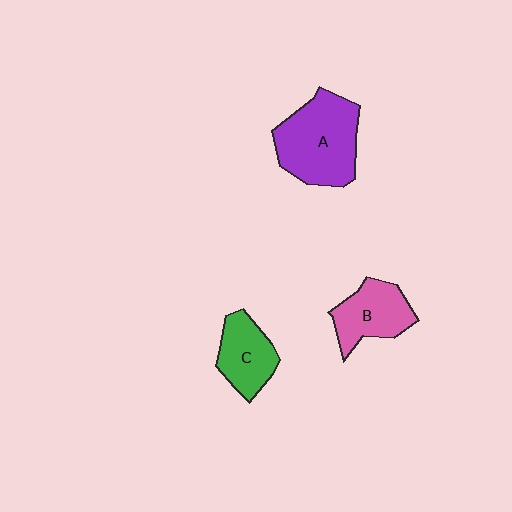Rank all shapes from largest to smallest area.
From largest to smallest: A (purple), B (pink), C (green).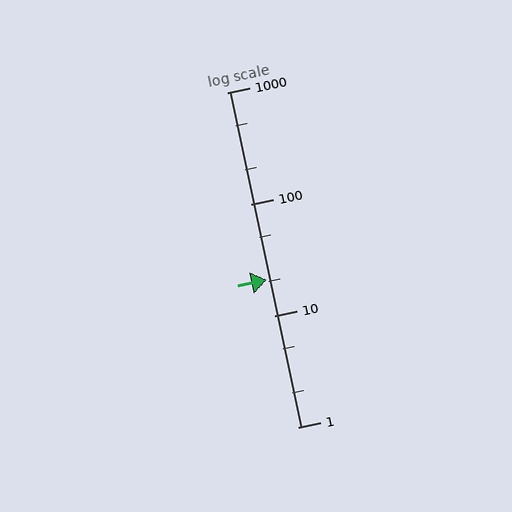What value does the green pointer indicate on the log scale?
The pointer indicates approximately 21.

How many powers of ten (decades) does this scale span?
The scale spans 3 decades, from 1 to 1000.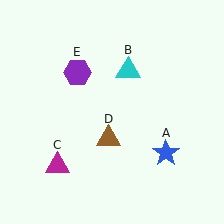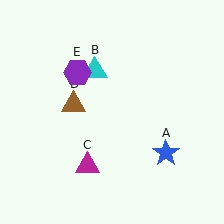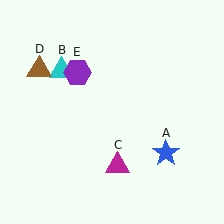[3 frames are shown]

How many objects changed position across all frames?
3 objects changed position: cyan triangle (object B), magenta triangle (object C), brown triangle (object D).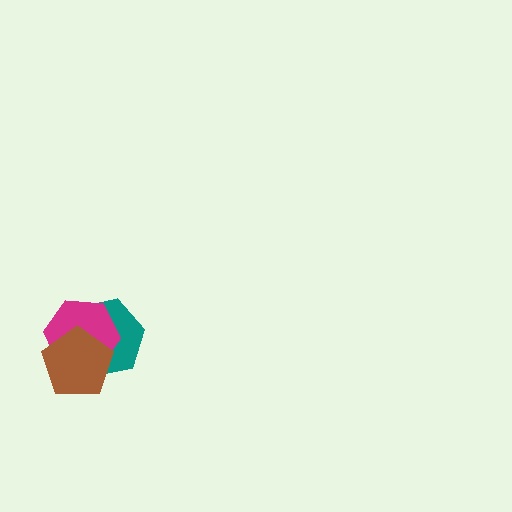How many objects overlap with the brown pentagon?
2 objects overlap with the brown pentagon.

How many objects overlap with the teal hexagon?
2 objects overlap with the teal hexagon.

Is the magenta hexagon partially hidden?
Yes, it is partially covered by another shape.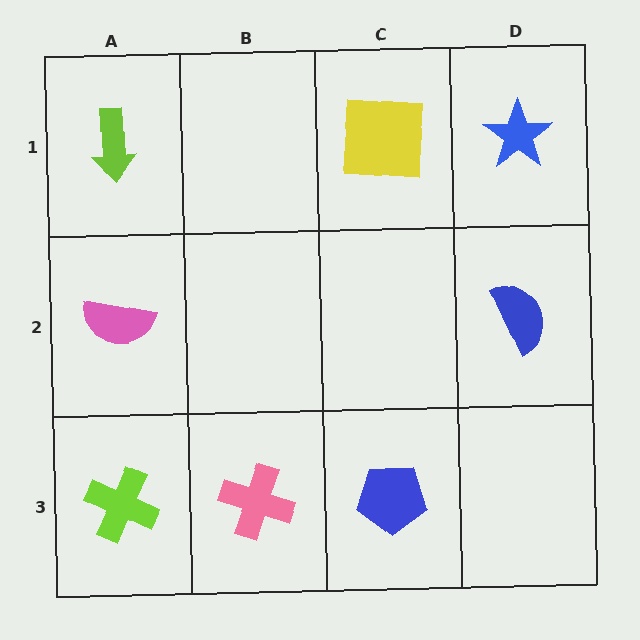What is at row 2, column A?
A pink semicircle.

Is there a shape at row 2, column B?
No, that cell is empty.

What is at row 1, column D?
A blue star.